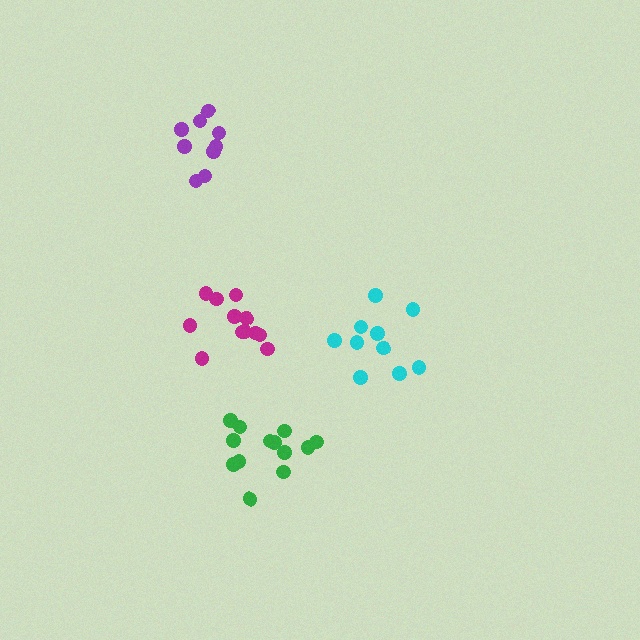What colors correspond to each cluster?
The clusters are colored: green, cyan, magenta, purple.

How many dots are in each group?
Group 1: 13 dots, Group 2: 10 dots, Group 3: 12 dots, Group 4: 9 dots (44 total).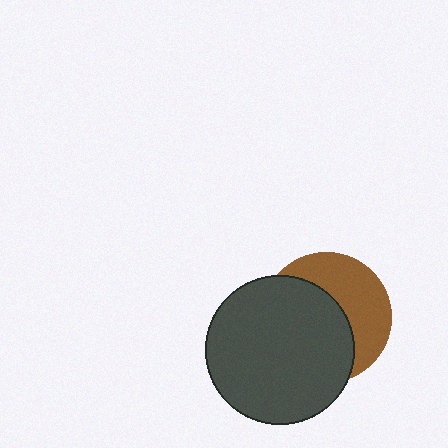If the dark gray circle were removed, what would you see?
You would see the complete brown circle.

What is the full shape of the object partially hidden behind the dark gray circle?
The partially hidden object is a brown circle.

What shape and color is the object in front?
The object in front is a dark gray circle.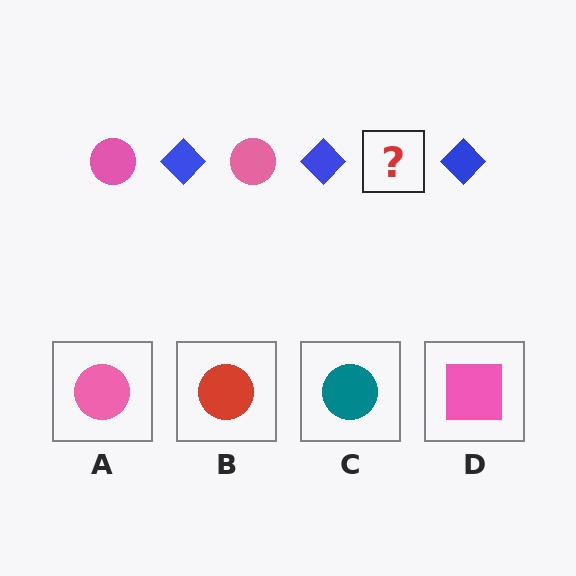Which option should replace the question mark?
Option A.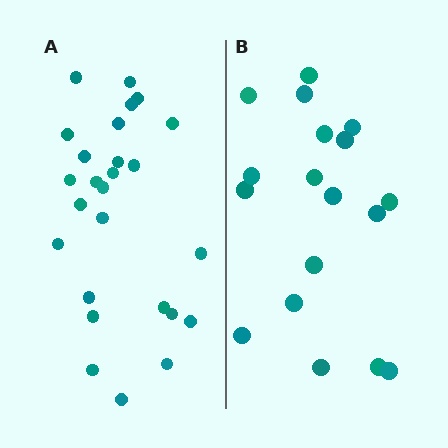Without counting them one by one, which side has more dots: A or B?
Region A (the left region) has more dots.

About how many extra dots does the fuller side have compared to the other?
Region A has roughly 8 or so more dots than region B.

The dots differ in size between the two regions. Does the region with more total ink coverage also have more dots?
No. Region B has more total ink coverage because its dots are larger, but region A actually contains more individual dots. Total area can be misleading — the number of items is what matters here.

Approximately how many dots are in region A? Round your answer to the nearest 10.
About 30 dots. (The exact count is 26, which rounds to 30.)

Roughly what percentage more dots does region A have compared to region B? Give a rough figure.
About 45% more.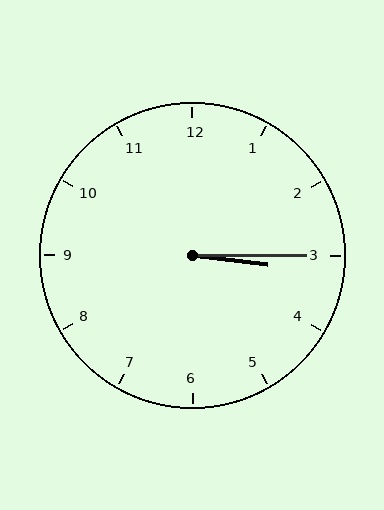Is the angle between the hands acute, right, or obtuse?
It is acute.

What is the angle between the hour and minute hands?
Approximately 8 degrees.